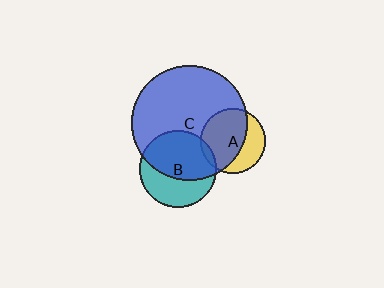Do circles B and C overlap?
Yes.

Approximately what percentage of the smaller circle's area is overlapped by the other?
Approximately 60%.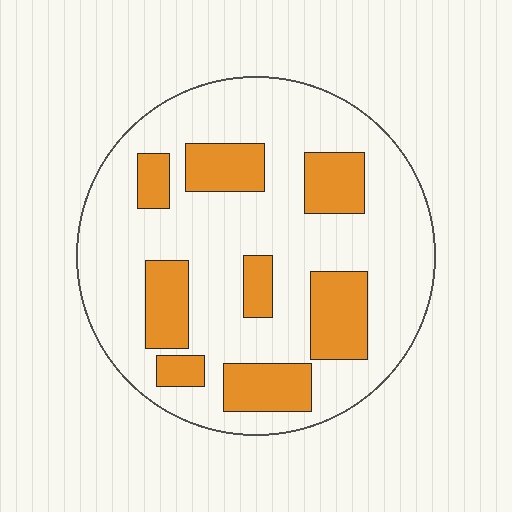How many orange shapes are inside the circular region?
8.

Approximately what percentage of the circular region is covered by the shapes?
Approximately 25%.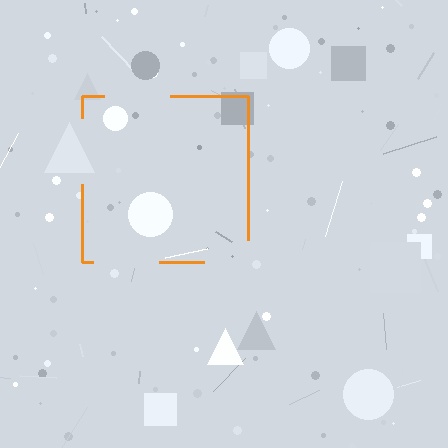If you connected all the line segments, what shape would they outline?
They would outline a square.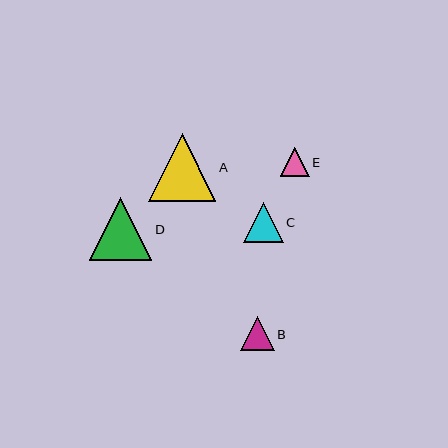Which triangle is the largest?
Triangle A is the largest with a size of approximately 68 pixels.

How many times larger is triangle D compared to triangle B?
Triangle D is approximately 1.8 times the size of triangle B.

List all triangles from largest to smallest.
From largest to smallest: A, D, C, B, E.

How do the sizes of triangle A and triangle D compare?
Triangle A and triangle D are approximately the same size.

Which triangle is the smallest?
Triangle E is the smallest with a size of approximately 29 pixels.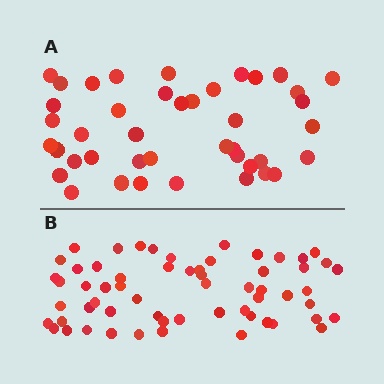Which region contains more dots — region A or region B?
Region B (the bottom region) has more dots.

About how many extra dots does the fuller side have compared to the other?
Region B has approximately 20 more dots than region A.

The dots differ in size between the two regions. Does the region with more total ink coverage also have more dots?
No. Region A has more total ink coverage because its dots are larger, but region B actually contains more individual dots. Total area can be misleading — the number of items is what matters here.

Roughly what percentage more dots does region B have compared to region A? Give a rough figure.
About 45% more.